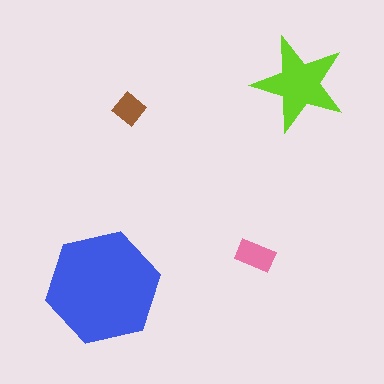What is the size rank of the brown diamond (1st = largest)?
4th.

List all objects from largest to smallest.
The blue hexagon, the lime star, the pink rectangle, the brown diamond.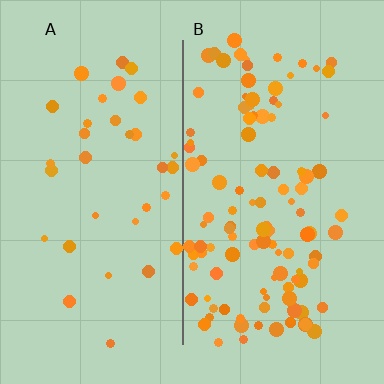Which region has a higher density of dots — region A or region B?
B (the right).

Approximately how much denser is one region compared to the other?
Approximately 3.2× — region B over region A.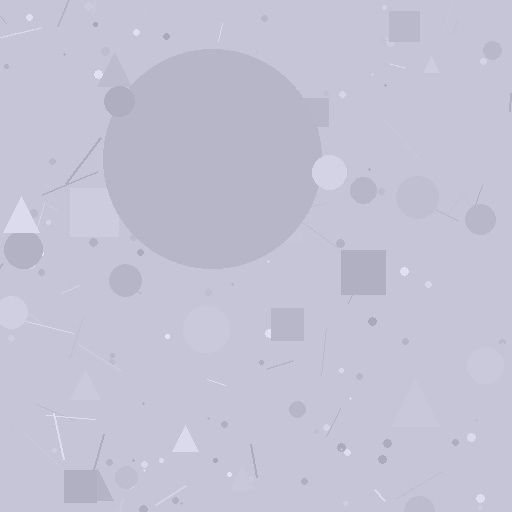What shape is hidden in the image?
A circle is hidden in the image.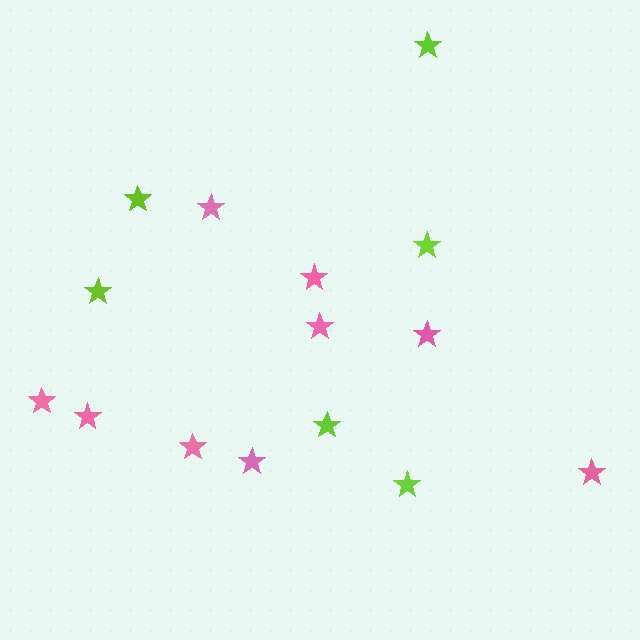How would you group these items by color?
There are 2 groups: one group of lime stars (6) and one group of pink stars (9).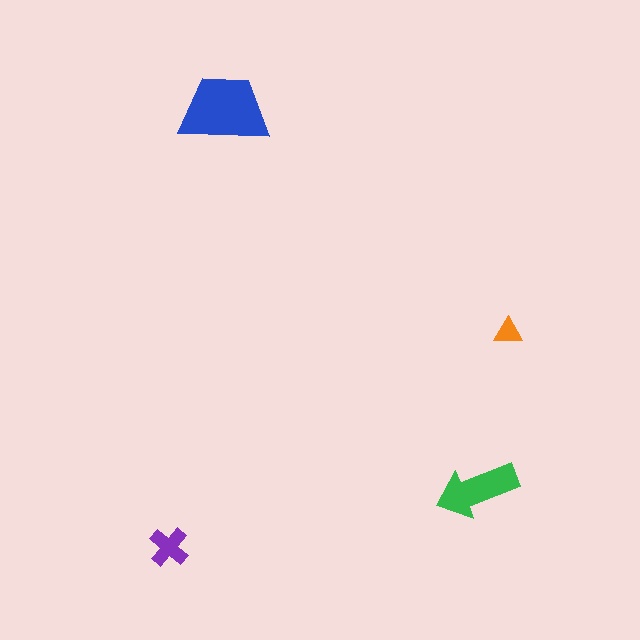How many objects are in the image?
There are 4 objects in the image.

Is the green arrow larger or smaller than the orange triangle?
Larger.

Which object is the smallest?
The orange triangle.